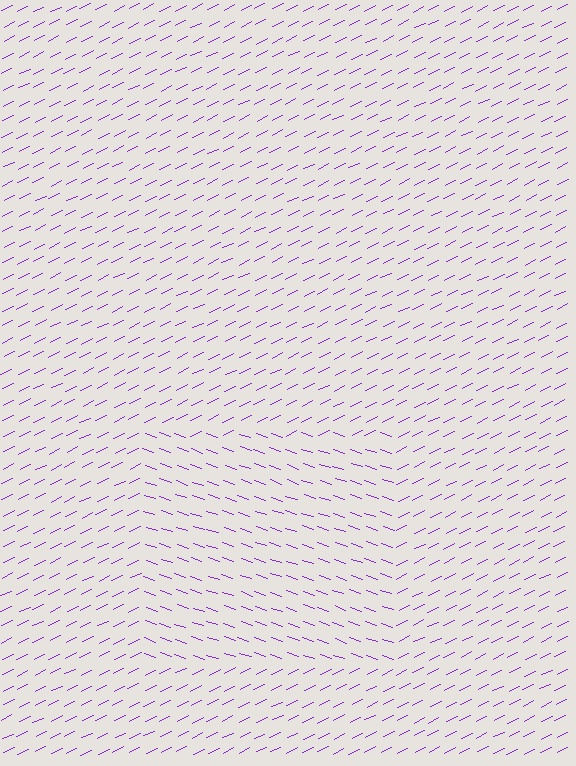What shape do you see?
I see a rectangle.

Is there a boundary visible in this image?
Yes, there is a texture boundary formed by a change in line orientation.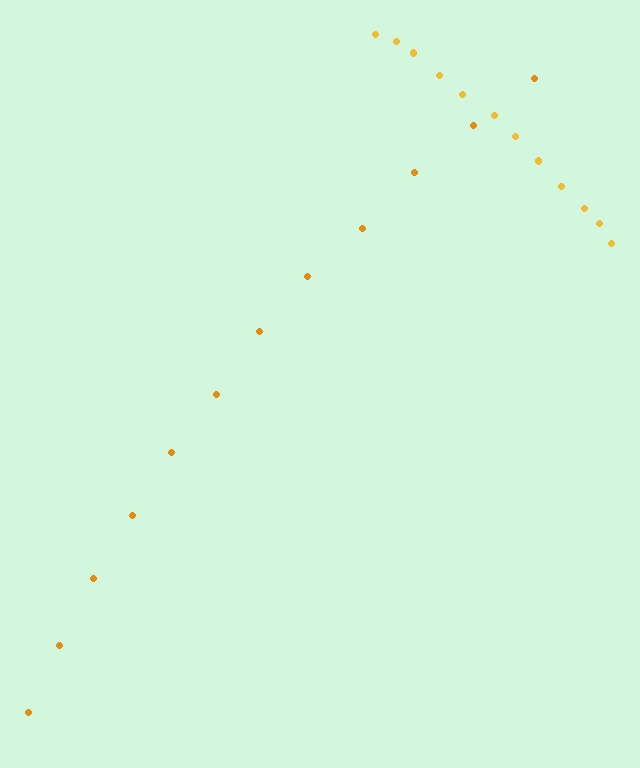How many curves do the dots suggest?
There are 2 distinct paths.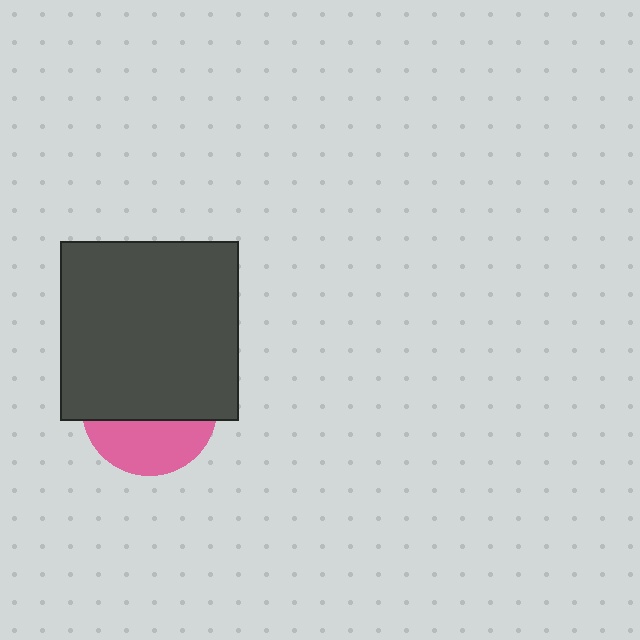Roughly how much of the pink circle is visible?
A small part of it is visible (roughly 38%).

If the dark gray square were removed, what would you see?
You would see the complete pink circle.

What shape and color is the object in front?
The object in front is a dark gray square.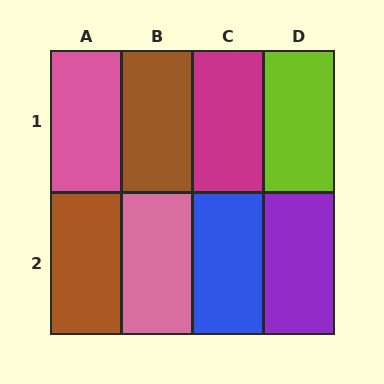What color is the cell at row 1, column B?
Brown.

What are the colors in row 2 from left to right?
Brown, pink, blue, purple.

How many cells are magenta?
1 cell is magenta.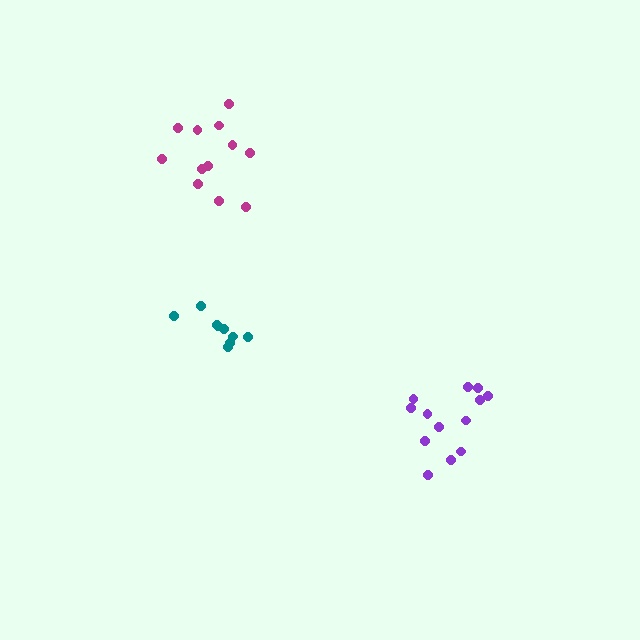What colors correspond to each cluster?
The clusters are colored: purple, magenta, teal.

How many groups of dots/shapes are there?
There are 3 groups.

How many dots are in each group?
Group 1: 13 dots, Group 2: 12 dots, Group 3: 9 dots (34 total).